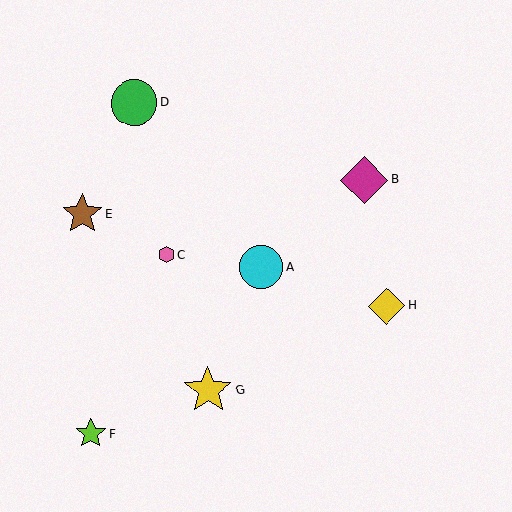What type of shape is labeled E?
Shape E is a brown star.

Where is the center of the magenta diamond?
The center of the magenta diamond is at (364, 180).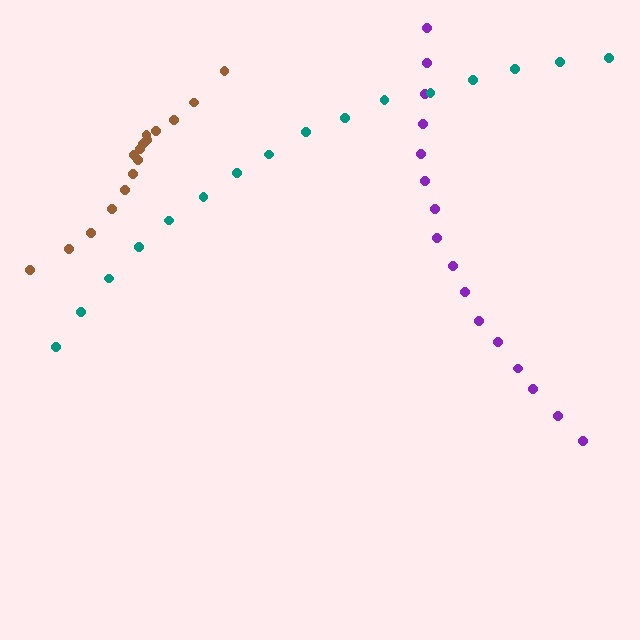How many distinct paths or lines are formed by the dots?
There are 3 distinct paths.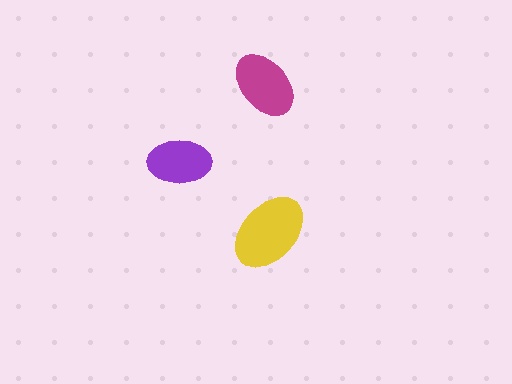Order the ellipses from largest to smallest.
the yellow one, the magenta one, the purple one.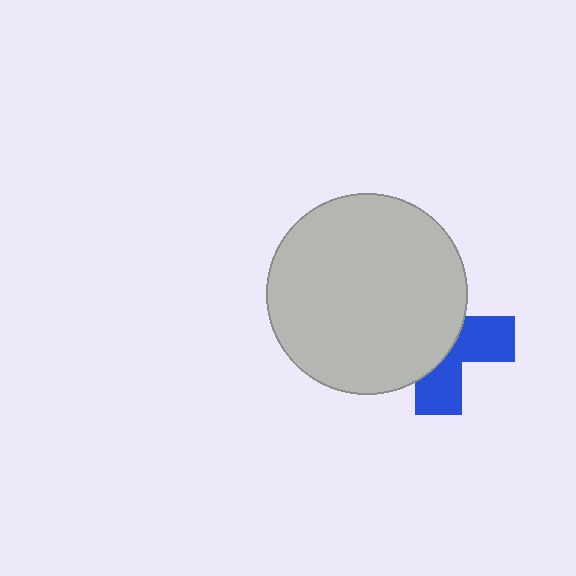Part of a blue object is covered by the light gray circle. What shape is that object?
It is a cross.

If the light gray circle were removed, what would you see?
You would see the complete blue cross.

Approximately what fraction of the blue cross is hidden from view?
Roughly 59% of the blue cross is hidden behind the light gray circle.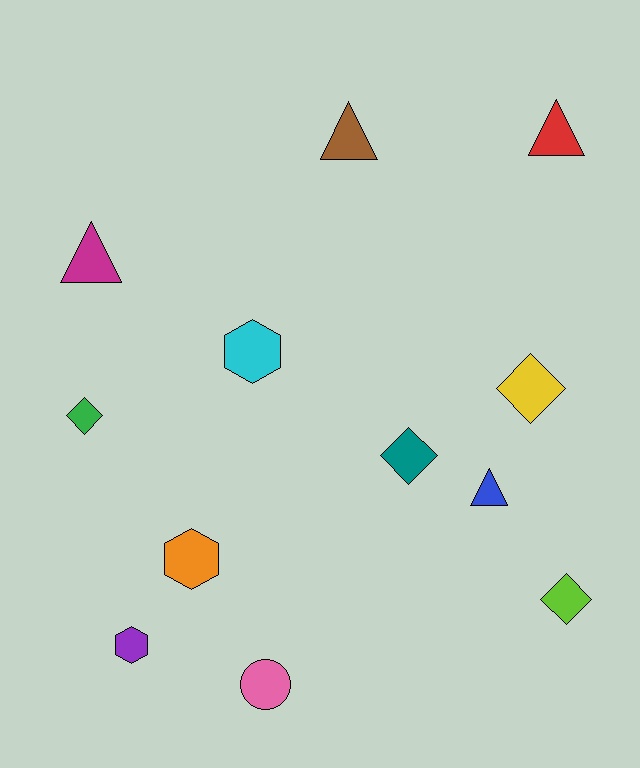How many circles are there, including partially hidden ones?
There is 1 circle.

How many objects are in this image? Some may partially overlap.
There are 12 objects.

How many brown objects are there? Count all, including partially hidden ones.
There is 1 brown object.